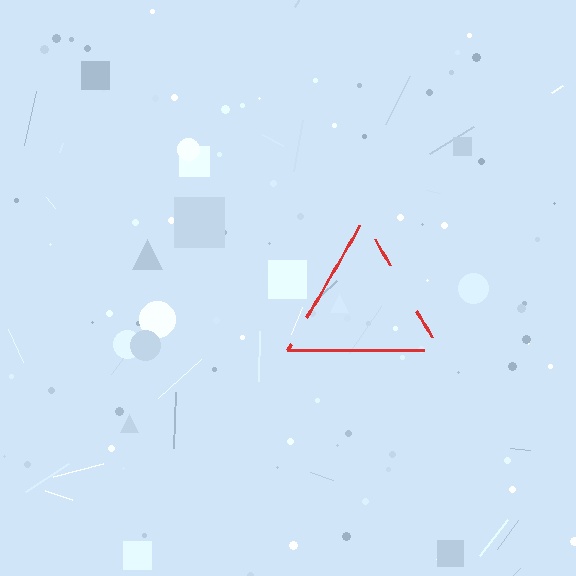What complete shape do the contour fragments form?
The contour fragments form a triangle.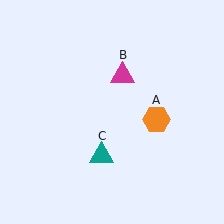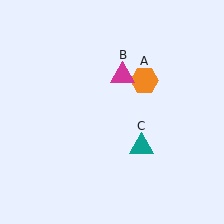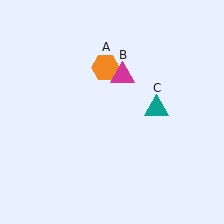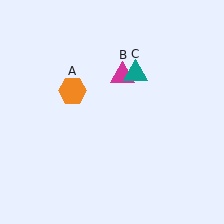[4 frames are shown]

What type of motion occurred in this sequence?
The orange hexagon (object A), teal triangle (object C) rotated counterclockwise around the center of the scene.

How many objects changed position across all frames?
2 objects changed position: orange hexagon (object A), teal triangle (object C).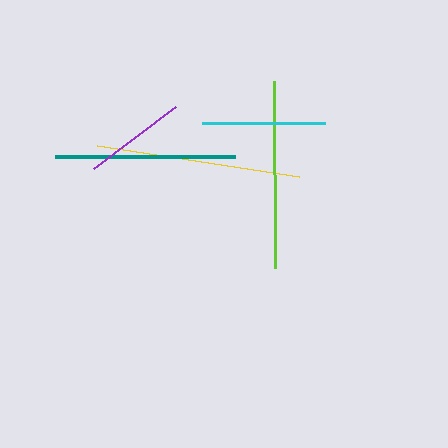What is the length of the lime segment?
The lime segment is approximately 186 pixels long.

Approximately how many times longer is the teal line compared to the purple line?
The teal line is approximately 1.7 times the length of the purple line.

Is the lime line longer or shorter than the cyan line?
The lime line is longer than the cyan line.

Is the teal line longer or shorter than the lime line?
The lime line is longer than the teal line.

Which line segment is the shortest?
The purple line is the shortest at approximately 103 pixels.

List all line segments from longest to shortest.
From longest to shortest: yellow, lime, teal, cyan, purple.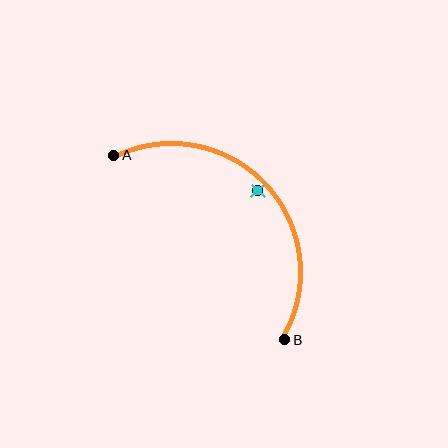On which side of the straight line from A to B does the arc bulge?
The arc bulges above and to the right of the straight line connecting A and B.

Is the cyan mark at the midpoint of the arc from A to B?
No — the cyan mark does not lie on the arc at all. It sits slightly inside the curve.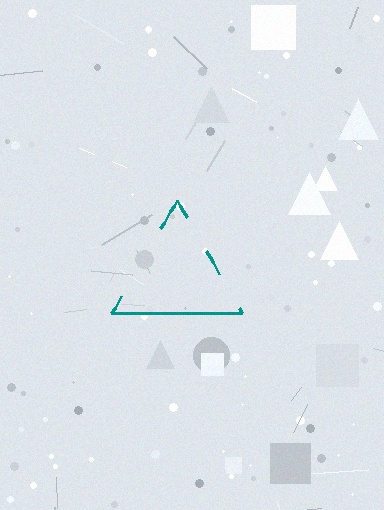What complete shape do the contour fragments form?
The contour fragments form a triangle.